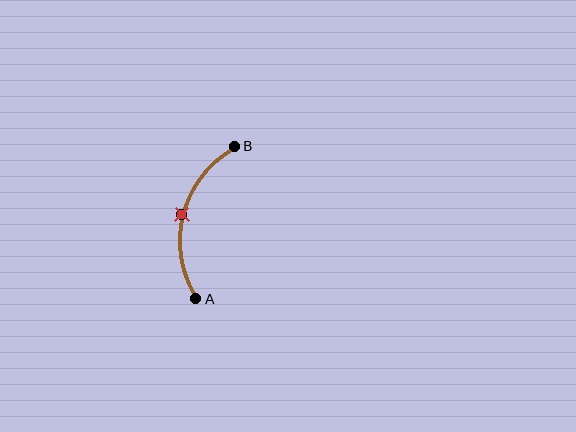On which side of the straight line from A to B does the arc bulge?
The arc bulges to the left of the straight line connecting A and B.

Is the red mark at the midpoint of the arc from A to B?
Yes. The red mark lies on the arc at equal arc-length from both A and B — it is the arc midpoint.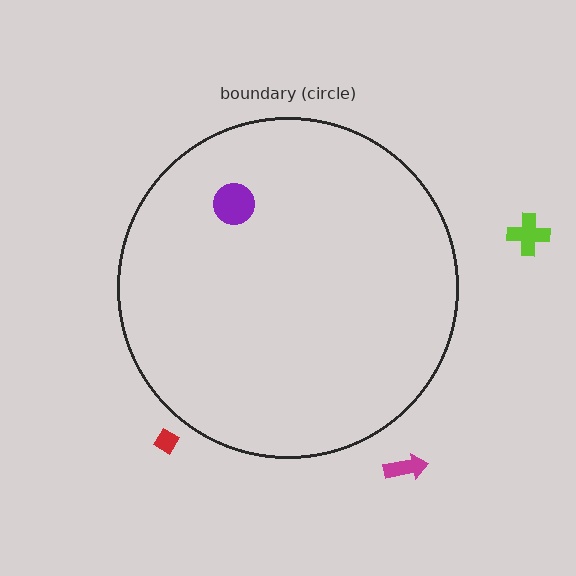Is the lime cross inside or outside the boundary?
Outside.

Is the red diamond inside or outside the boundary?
Outside.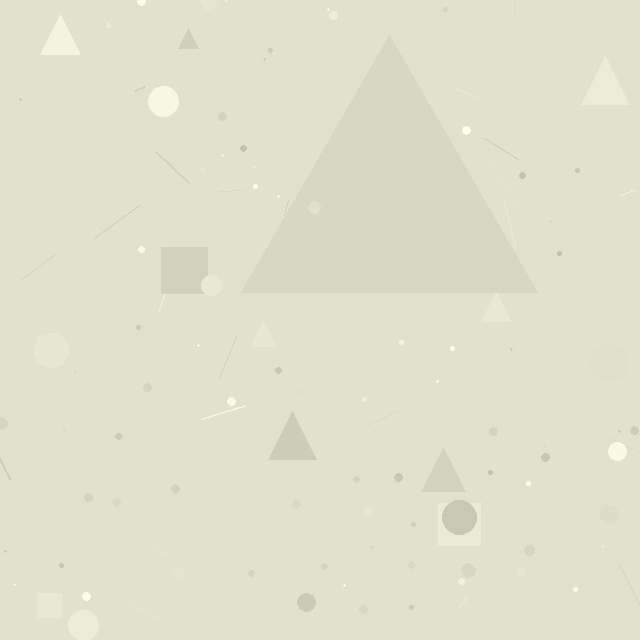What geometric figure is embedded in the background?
A triangle is embedded in the background.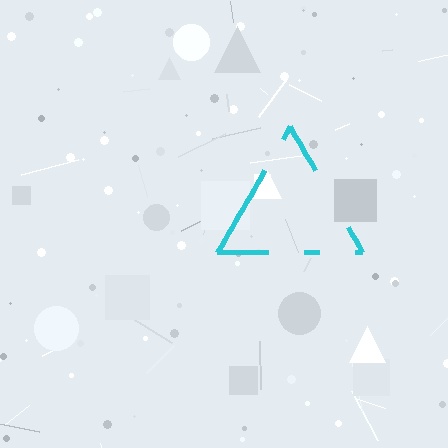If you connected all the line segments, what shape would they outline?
They would outline a triangle.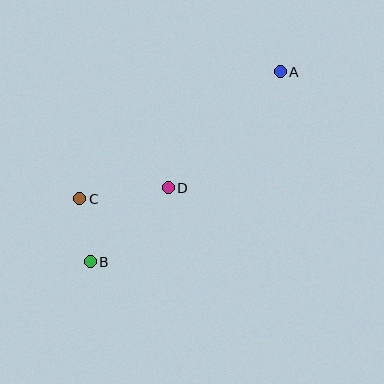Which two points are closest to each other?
Points B and C are closest to each other.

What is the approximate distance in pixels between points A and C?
The distance between A and C is approximately 237 pixels.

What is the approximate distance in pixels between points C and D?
The distance between C and D is approximately 89 pixels.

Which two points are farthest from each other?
Points A and B are farthest from each other.